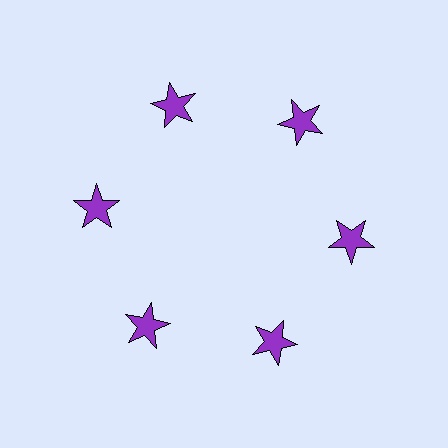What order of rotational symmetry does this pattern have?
This pattern has 6-fold rotational symmetry.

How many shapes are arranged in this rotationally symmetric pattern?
There are 6 shapes, arranged in 6 groups of 1.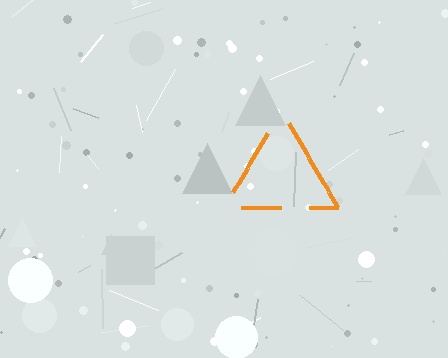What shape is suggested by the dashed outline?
The dashed outline suggests a triangle.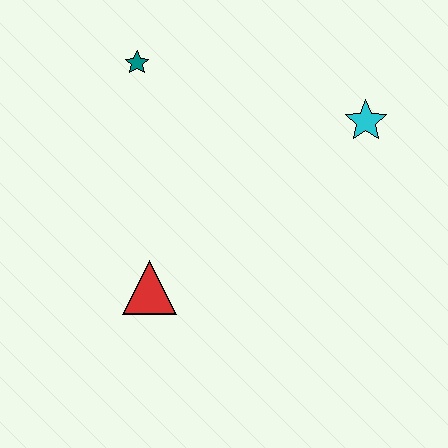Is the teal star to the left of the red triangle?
Yes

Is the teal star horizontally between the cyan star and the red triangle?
No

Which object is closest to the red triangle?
The teal star is closest to the red triangle.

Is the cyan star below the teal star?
Yes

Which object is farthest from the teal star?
The cyan star is farthest from the teal star.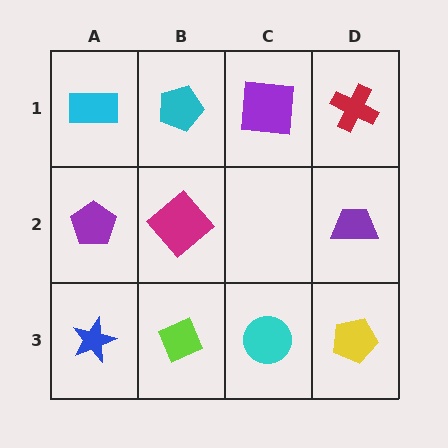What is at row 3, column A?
A blue star.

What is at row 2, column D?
A purple trapezoid.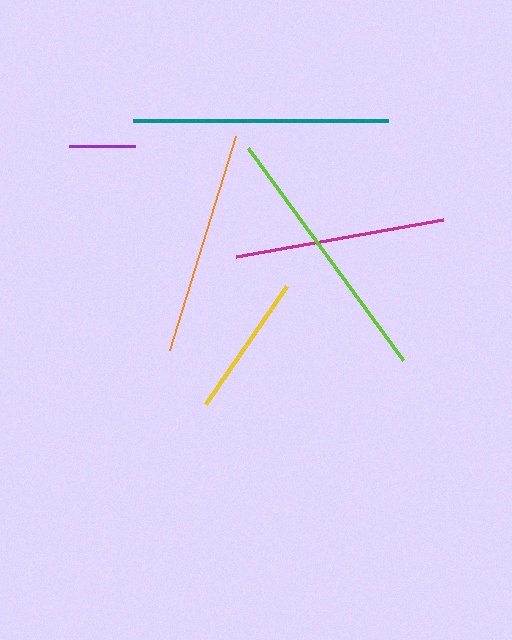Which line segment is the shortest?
The purple line is the shortest at approximately 66 pixels.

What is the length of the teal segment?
The teal segment is approximately 255 pixels long.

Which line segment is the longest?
The lime line is the longest at approximately 263 pixels.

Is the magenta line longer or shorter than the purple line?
The magenta line is longer than the purple line.